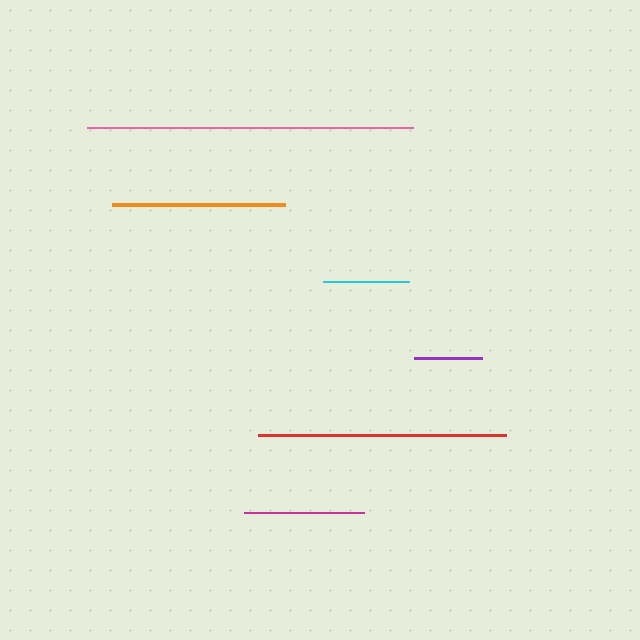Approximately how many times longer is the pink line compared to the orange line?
The pink line is approximately 1.9 times the length of the orange line.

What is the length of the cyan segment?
The cyan segment is approximately 86 pixels long.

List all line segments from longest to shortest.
From longest to shortest: pink, red, orange, magenta, cyan, purple.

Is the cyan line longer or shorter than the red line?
The red line is longer than the cyan line.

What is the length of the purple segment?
The purple segment is approximately 67 pixels long.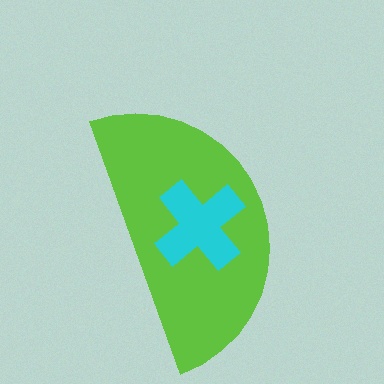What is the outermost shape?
The lime semicircle.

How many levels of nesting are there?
2.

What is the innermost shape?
The cyan cross.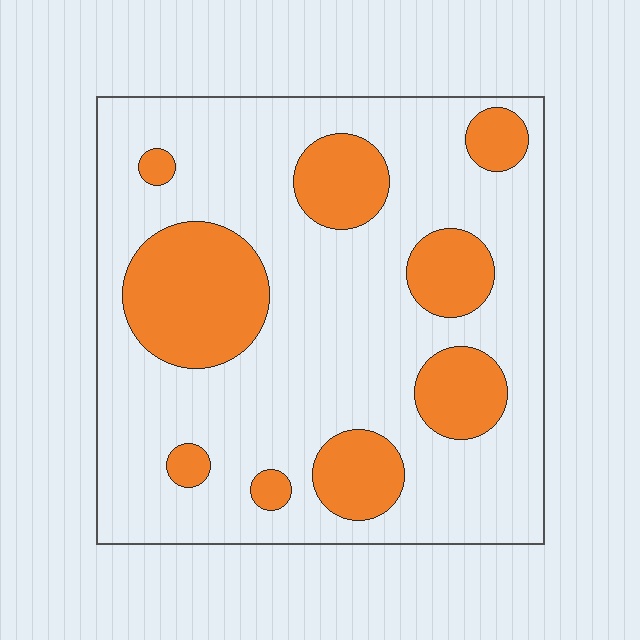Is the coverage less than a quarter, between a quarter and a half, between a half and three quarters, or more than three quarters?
Between a quarter and a half.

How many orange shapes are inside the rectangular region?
9.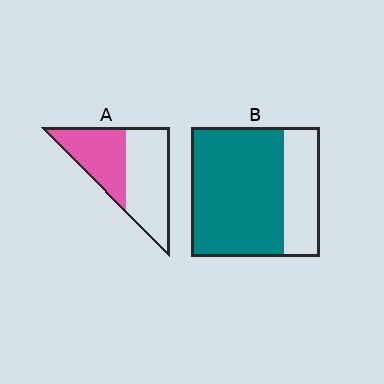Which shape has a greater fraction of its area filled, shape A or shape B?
Shape B.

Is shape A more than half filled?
No.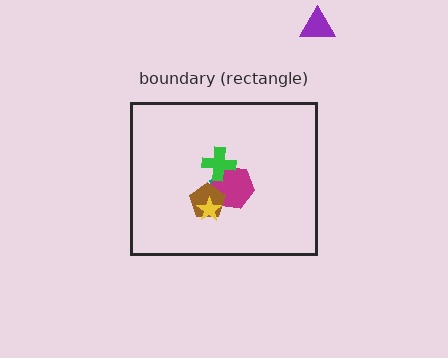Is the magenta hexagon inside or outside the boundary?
Inside.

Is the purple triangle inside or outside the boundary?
Outside.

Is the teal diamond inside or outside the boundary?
Inside.